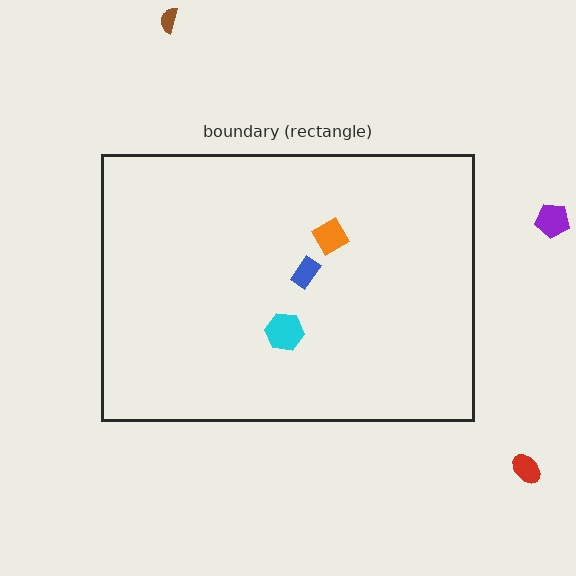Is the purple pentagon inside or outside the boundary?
Outside.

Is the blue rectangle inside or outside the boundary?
Inside.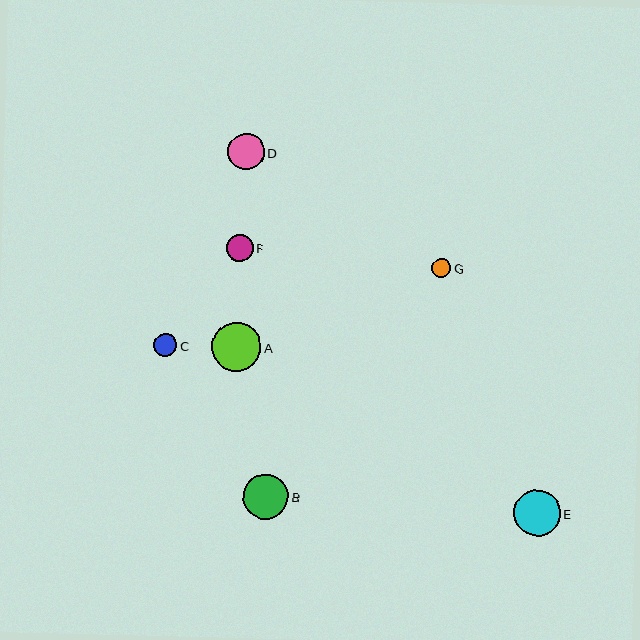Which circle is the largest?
Circle A is the largest with a size of approximately 49 pixels.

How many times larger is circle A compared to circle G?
Circle A is approximately 2.6 times the size of circle G.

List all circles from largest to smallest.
From largest to smallest: A, E, B, D, F, C, G.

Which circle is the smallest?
Circle G is the smallest with a size of approximately 19 pixels.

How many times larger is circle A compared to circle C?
Circle A is approximately 2.2 times the size of circle C.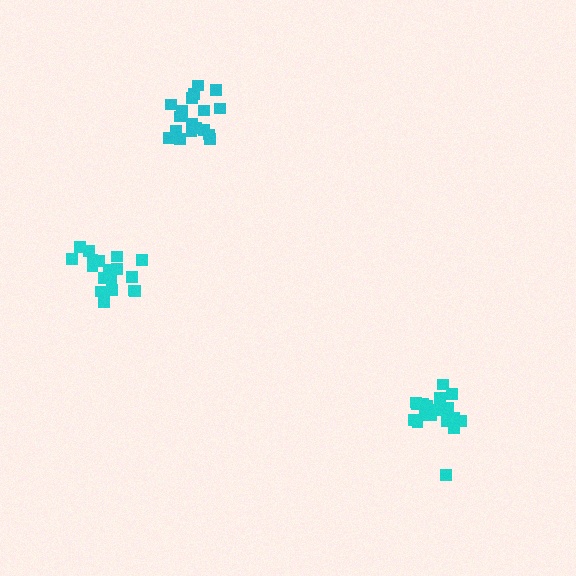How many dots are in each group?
Group 1: 20 dots, Group 2: 20 dots, Group 3: 19 dots (59 total).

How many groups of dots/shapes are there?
There are 3 groups.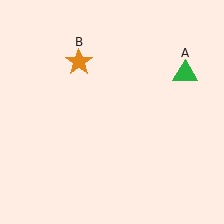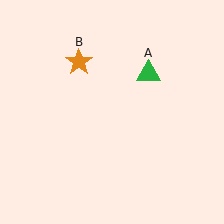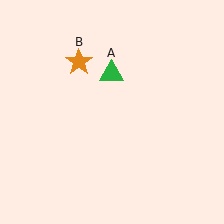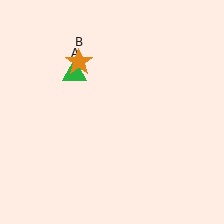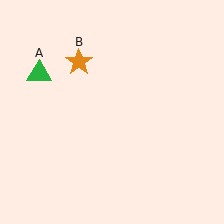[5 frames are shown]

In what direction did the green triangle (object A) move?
The green triangle (object A) moved left.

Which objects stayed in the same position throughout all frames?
Orange star (object B) remained stationary.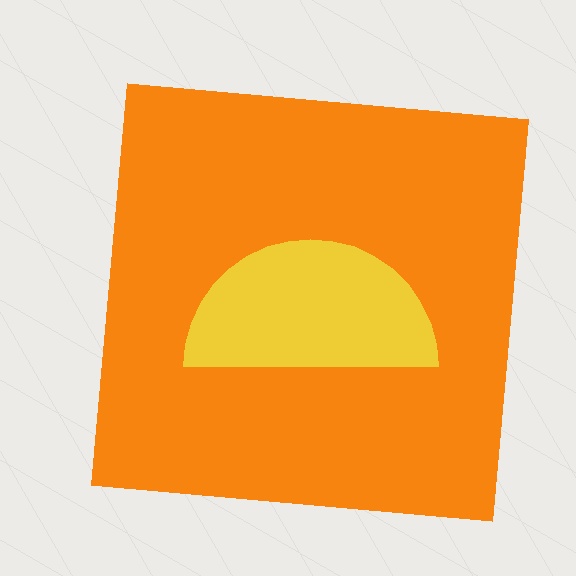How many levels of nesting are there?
2.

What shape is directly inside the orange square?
The yellow semicircle.